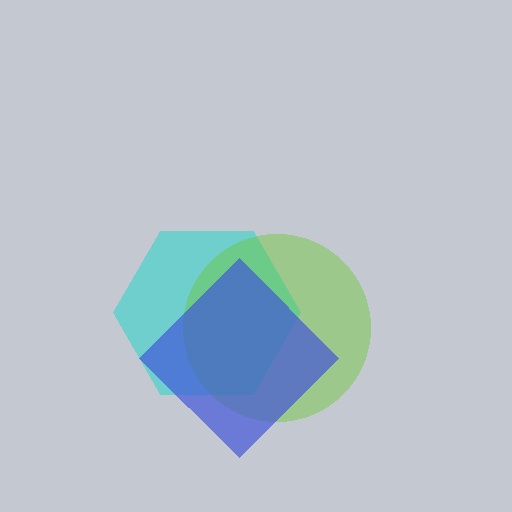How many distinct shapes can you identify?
There are 3 distinct shapes: a cyan hexagon, a lime circle, a blue diamond.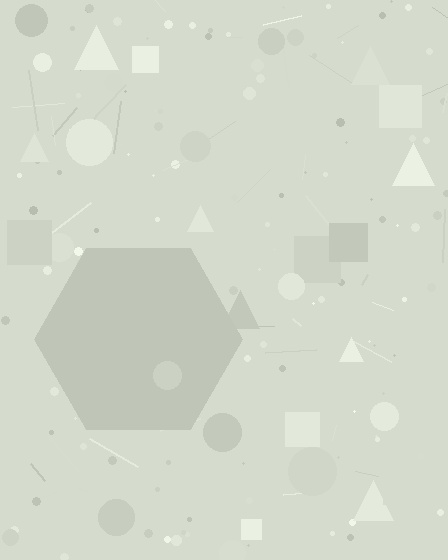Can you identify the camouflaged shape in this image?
The camouflaged shape is a hexagon.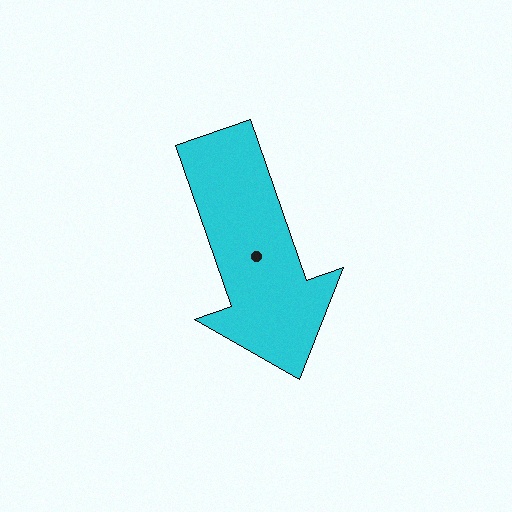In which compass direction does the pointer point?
South.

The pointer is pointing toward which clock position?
Roughly 5 o'clock.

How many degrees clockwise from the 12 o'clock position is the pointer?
Approximately 161 degrees.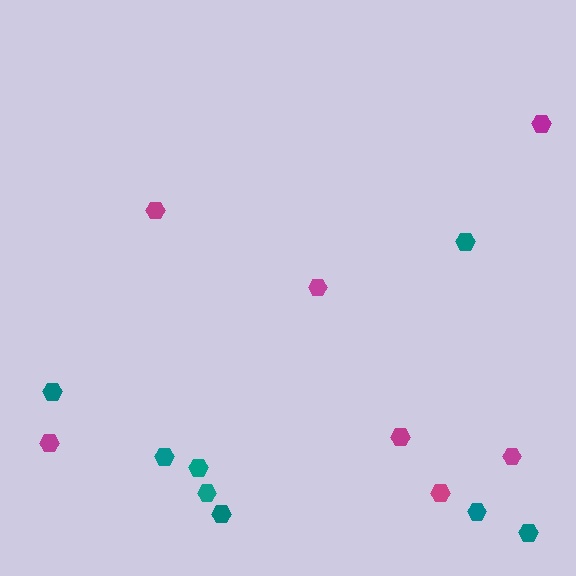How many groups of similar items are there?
There are 2 groups: one group of teal hexagons (8) and one group of magenta hexagons (7).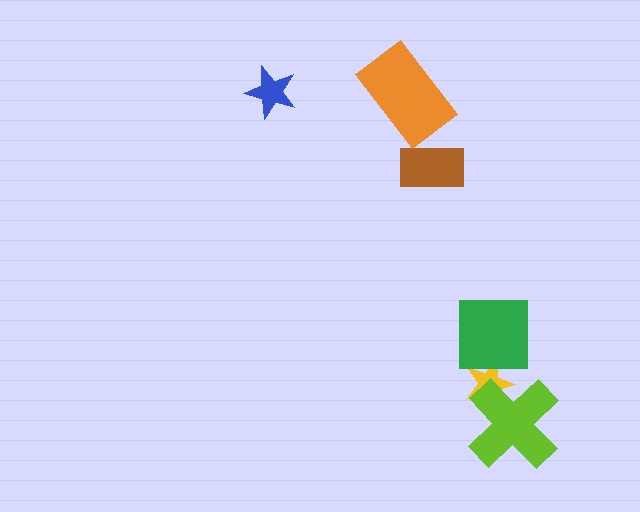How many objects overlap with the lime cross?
1 object overlaps with the lime cross.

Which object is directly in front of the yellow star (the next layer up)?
The lime cross is directly in front of the yellow star.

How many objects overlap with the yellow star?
2 objects overlap with the yellow star.